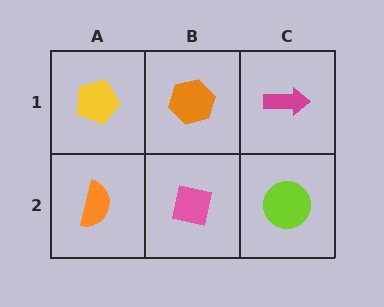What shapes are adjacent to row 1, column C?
A lime circle (row 2, column C), an orange hexagon (row 1, column B).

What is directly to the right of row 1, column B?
A magenta arrow.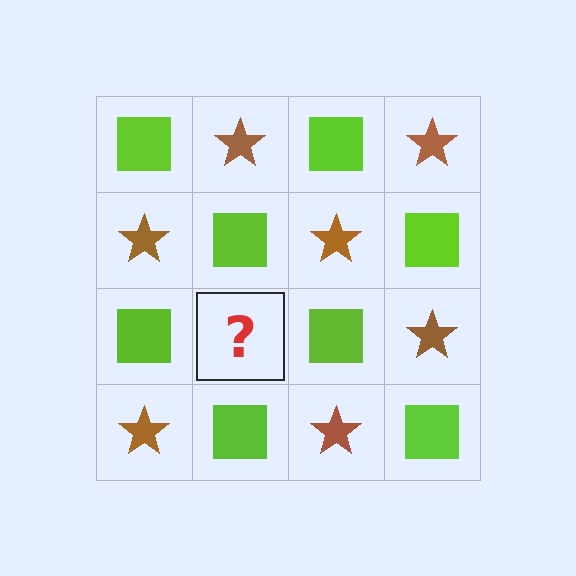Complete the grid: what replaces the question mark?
The question mark should be replaced with a brown star.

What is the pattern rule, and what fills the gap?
The rule is that it alternates lime square and brown star in a checkerboard pattern. The gap should be filled with a brown star.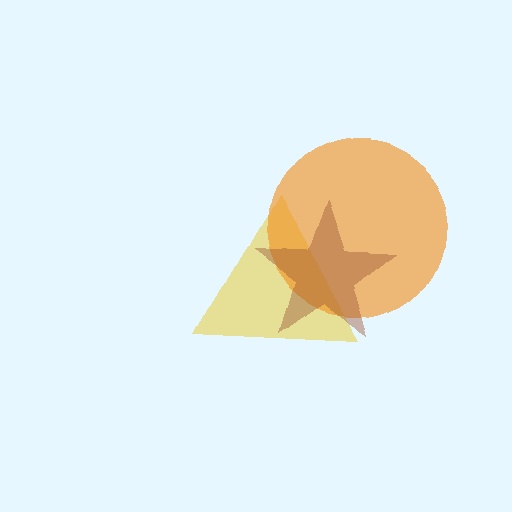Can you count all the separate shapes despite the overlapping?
Yes, there are 3 separate shapes.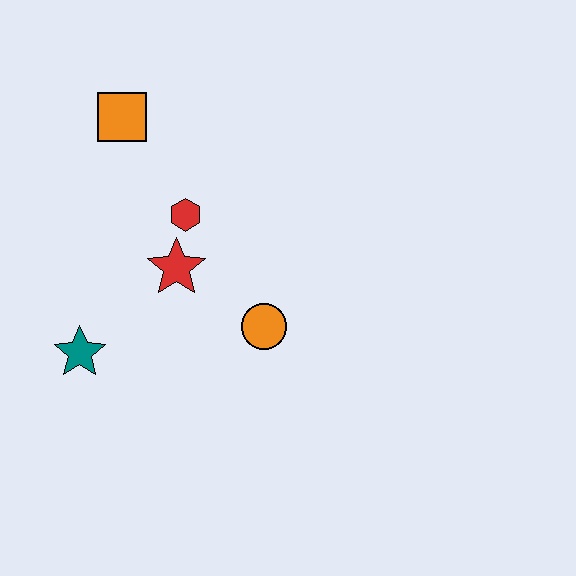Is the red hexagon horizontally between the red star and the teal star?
No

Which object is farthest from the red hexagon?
The teal star is farthest from the red hexagon.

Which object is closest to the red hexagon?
The red star is closest to the red hexagon.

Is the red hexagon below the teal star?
No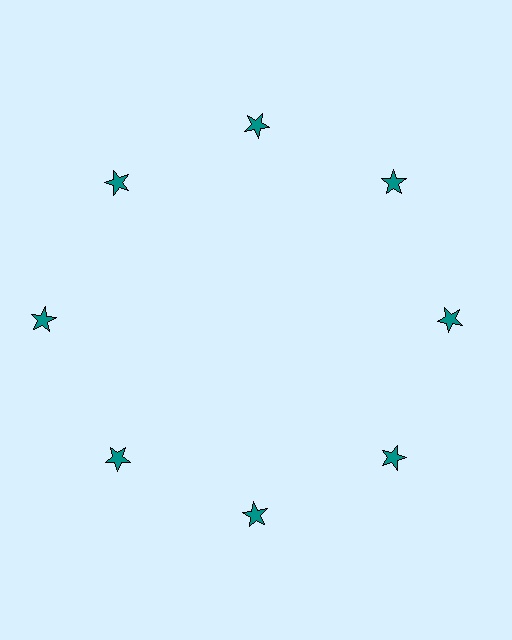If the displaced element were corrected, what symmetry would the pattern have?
It would have 8-fold rotational symmetry — the pattern would map onto itself every 45 degrees.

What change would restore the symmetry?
The symmetry would be restored by moving it inward, back onto the ring so that all 8 stars sit at equal angles and equal distance from the center.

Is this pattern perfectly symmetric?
No. The 8 teal stars are arranged in a ring, but one element near the 9 o'clock position is pushed outward from the center, breaking the 8-fold rotational symmetry.